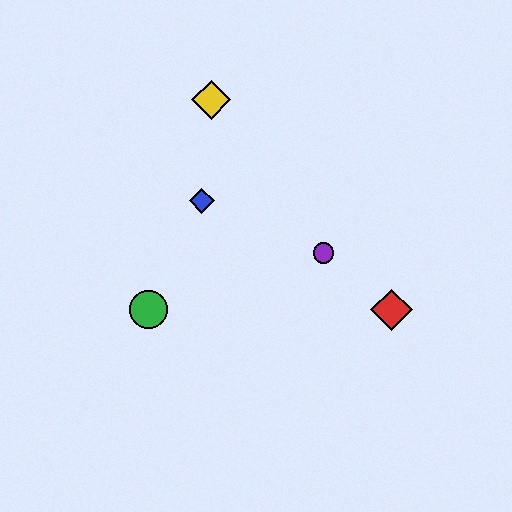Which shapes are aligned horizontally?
The red diamond, the green circle are aligned horizontally.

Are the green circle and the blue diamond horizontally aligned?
No, the green circle is at y≈310 and the blue diamond is at y≈201.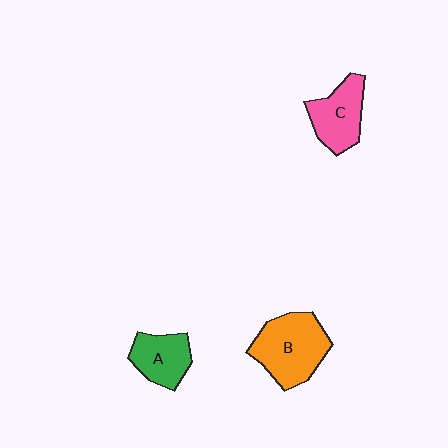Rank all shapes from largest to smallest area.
From largest to smallest: B (orange), C (pink), A (green).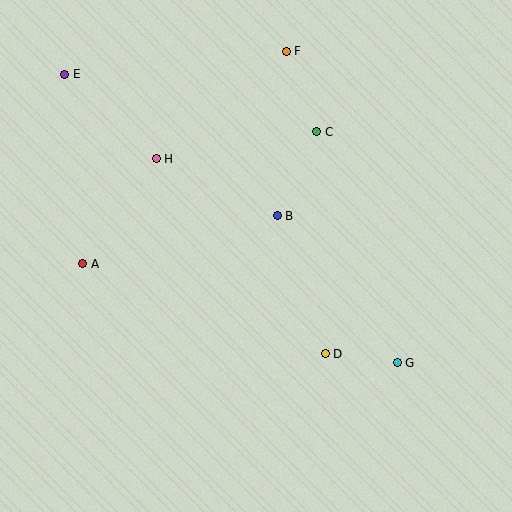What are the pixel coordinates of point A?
Point A is at (83, 264).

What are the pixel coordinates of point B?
Point B is at (277, 216).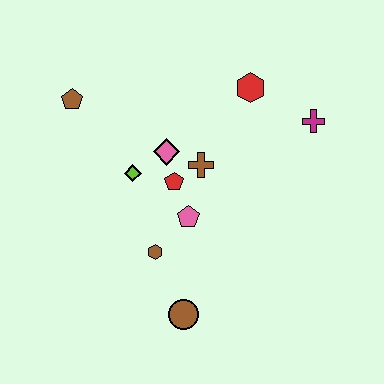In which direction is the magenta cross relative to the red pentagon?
The magenta cross is to the right of the red pentagon.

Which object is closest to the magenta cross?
The red hexagon is closest to the magenta cross.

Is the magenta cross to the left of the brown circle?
No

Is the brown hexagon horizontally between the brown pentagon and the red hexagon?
Yes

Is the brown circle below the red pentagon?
Yes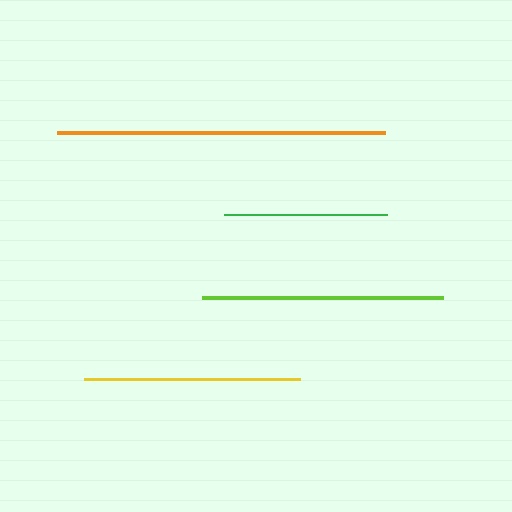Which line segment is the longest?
The orange line is the longest at approximately 328 pixels.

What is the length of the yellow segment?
The yellow segment is approximately 216 pixels long.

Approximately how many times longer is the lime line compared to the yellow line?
The lime line is approximately 1.1 times the length of the yellow line.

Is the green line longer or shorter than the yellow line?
The yellow line is longer than the green line.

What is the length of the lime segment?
The lime segment is approximately 242 pixels long.